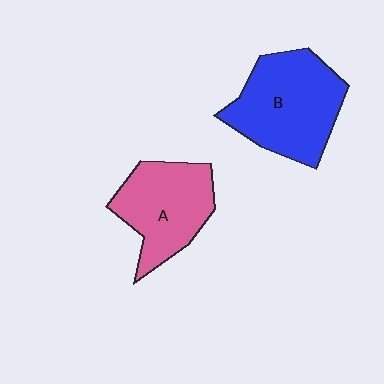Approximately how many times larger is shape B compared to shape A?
Approximately 1.2 times.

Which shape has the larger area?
Shape B (blue).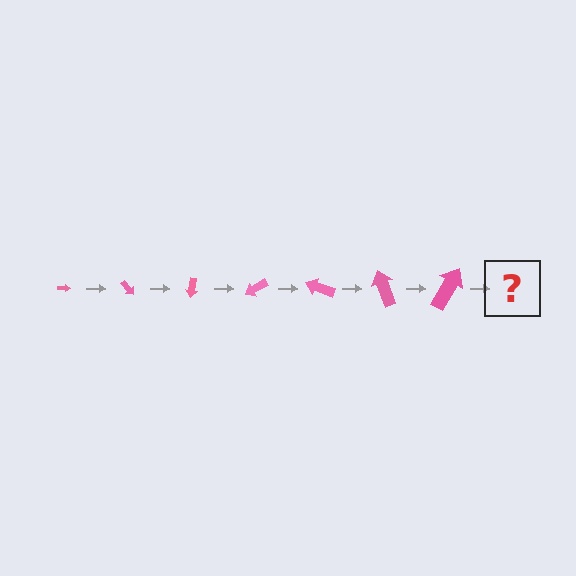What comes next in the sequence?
The next element should be an arrow, larger than the previous one and rotated 350 degrees from the start.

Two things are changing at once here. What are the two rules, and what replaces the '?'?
The two rules are that the arrow grows larger each step and it rotates 50 degrees each step. The '?' should be an arrow, larger than the previous one and rotated 350 degrees from the start.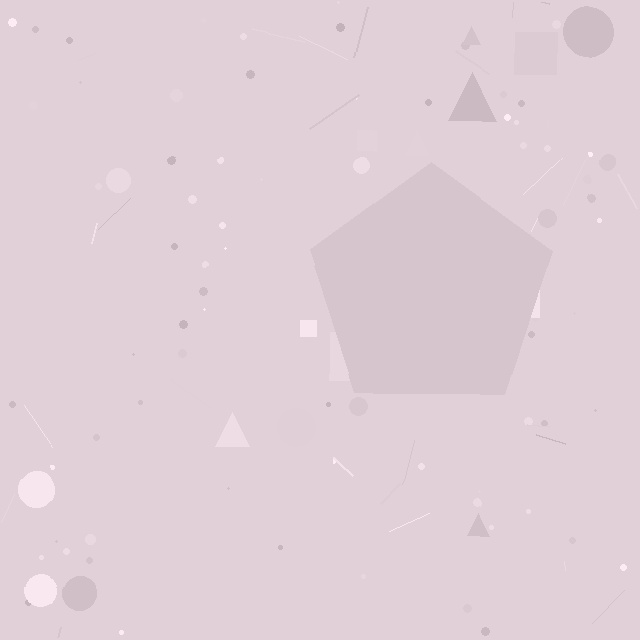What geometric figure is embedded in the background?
A pentagon is embedded in the background.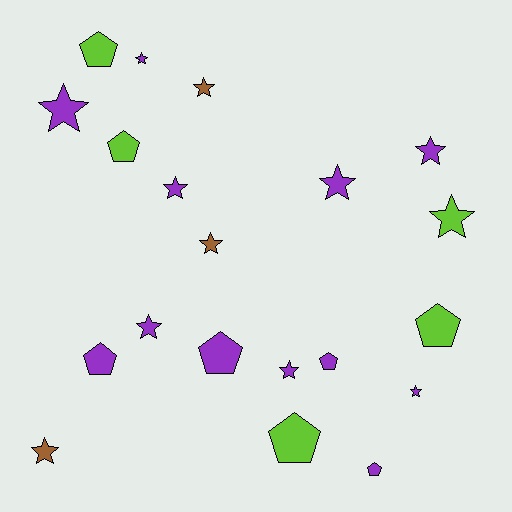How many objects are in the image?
There are 20 objects.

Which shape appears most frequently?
Star, with 12 objects.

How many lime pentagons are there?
There are 4 lime pentagons.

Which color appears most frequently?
Purple, with 12 objects.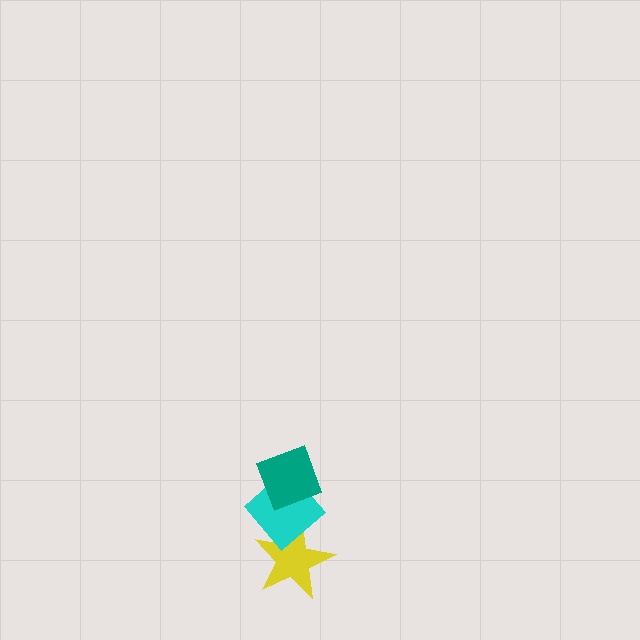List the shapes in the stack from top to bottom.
From top to bottom: the teal diamond, the cyan diamond, the yellow star.